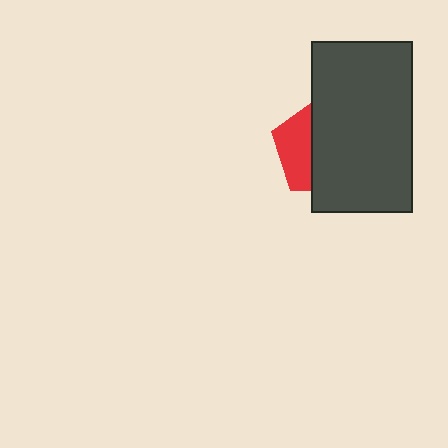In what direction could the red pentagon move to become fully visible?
The red pentagon could move left. That would shift it out from behind the dark gray rectangle entirely.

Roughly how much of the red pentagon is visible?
A small part of it is visible (roughly 36%).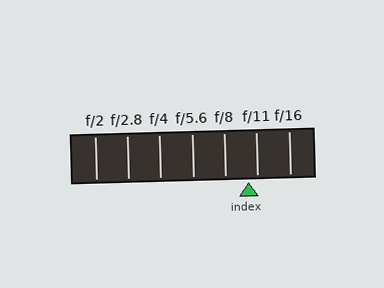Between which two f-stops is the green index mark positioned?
The index mark is between f/8 and f/11.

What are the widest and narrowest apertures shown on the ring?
The widest aperture shown is f/2 and the narrowest is f/16.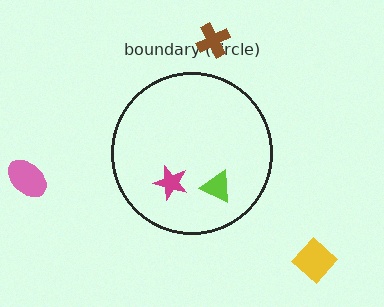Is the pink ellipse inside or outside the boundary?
Outside.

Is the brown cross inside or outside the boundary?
Outside.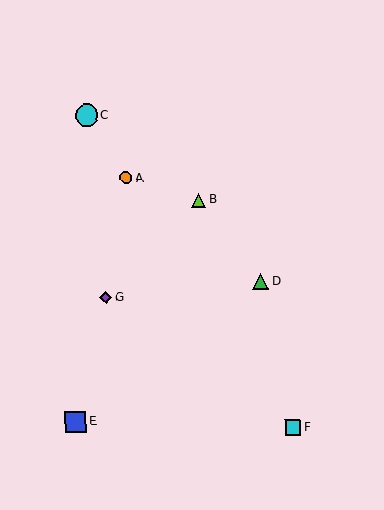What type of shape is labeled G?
Shape G is a purple diamond.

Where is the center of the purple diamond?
The center of the purple diamond is at (106, 298).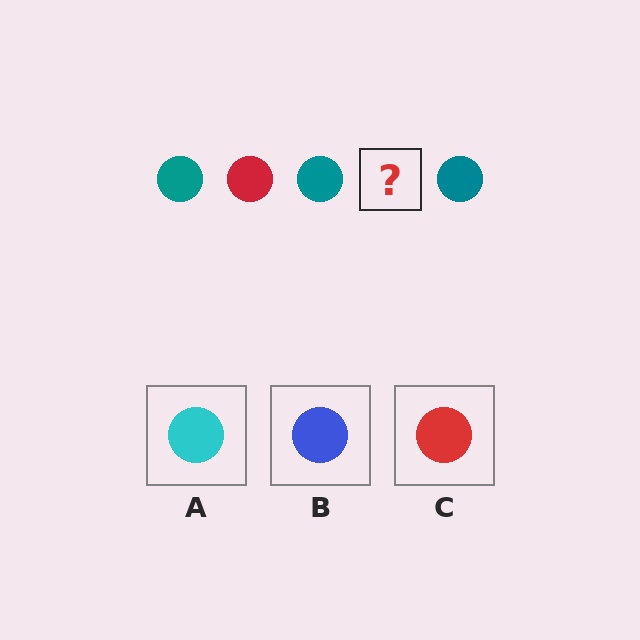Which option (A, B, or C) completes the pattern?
C.